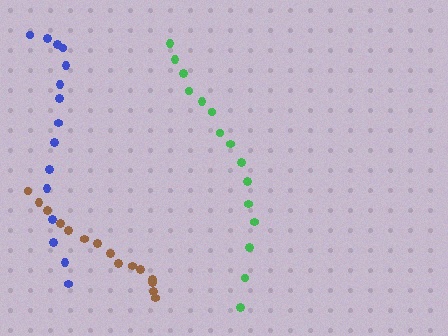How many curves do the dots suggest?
There are 3 distinct paths.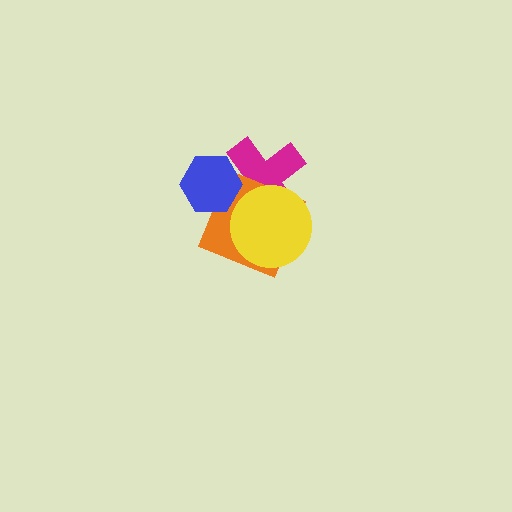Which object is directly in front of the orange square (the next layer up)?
The yellow circle is directly in front of the orange square.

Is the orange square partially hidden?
Yes, it is partially covered by another shape.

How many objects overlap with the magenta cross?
3 objects overlap with the magenta cross.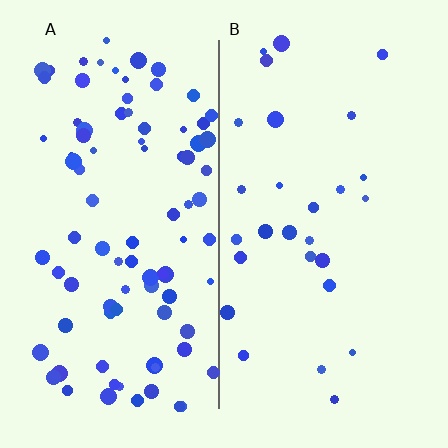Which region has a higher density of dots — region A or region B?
A (the left).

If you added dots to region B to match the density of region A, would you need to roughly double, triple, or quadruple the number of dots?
Approximately triple.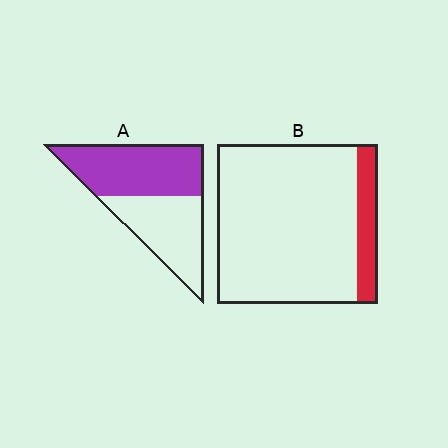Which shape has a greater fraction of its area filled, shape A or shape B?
Shape A.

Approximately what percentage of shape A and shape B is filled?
A is approximately 55% and B is approximately 15%.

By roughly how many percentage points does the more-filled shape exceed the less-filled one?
By roughly 40 percentage points (A over B).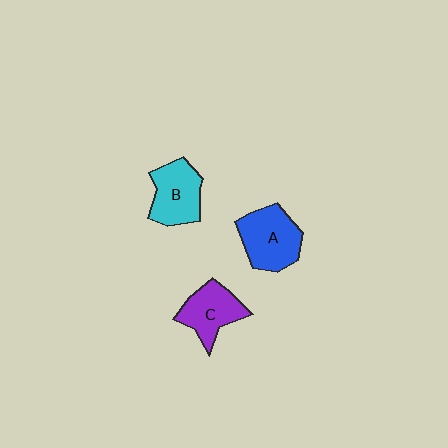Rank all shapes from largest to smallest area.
From largest to smallest: A (blue), B (cyan), C (purple).